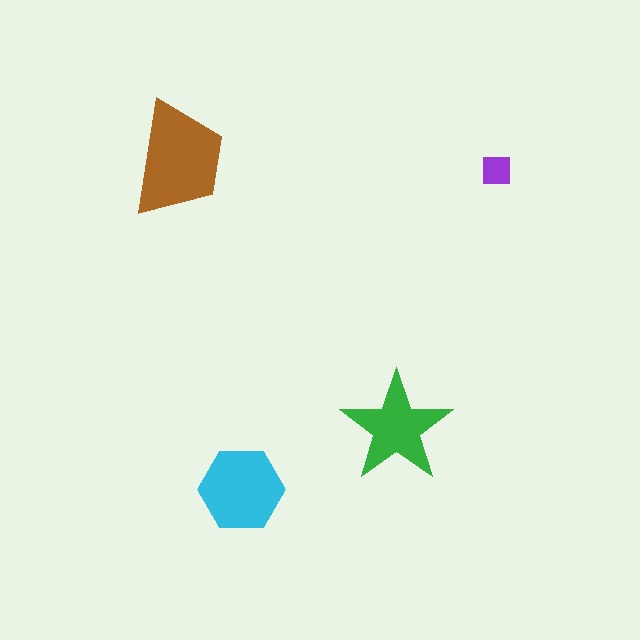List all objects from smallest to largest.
The purple square, the green star, the cyan hexagon, the brown trapezoid.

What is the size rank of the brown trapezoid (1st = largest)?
1st.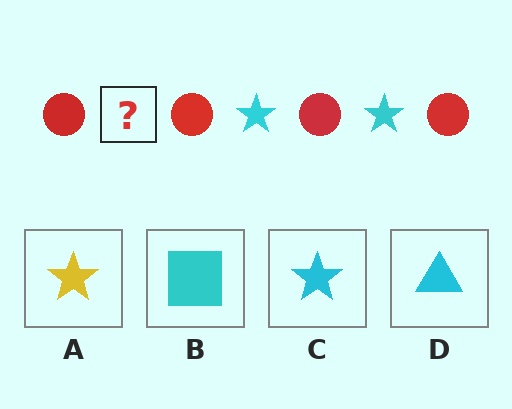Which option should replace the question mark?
Option C.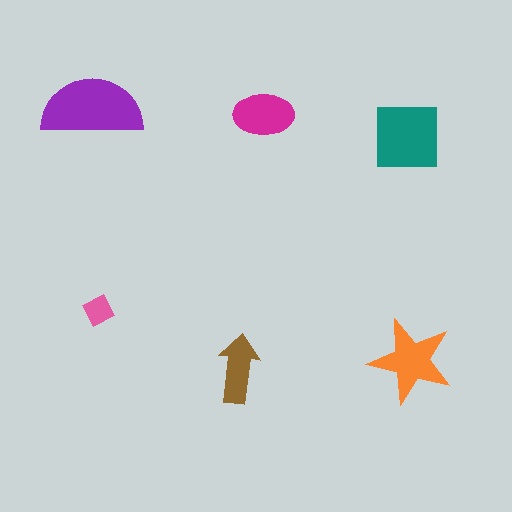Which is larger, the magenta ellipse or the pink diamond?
The magenta ellipse.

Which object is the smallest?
The pink diamond.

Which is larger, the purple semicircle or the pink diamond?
The purple semicircle.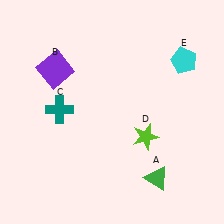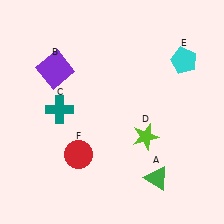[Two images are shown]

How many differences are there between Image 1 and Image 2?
There is 1 difference between the two images.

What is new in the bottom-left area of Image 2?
A red circle (F) was added in the bottom-left area of Image 2.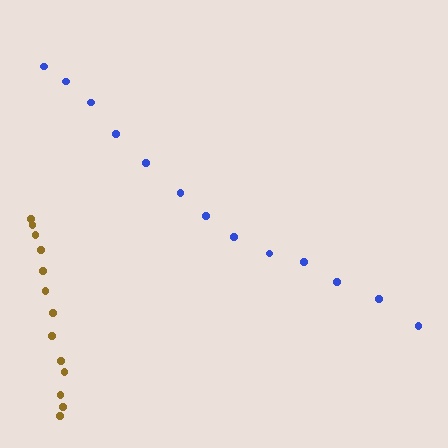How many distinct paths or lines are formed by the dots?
There are 2 distinct paths.